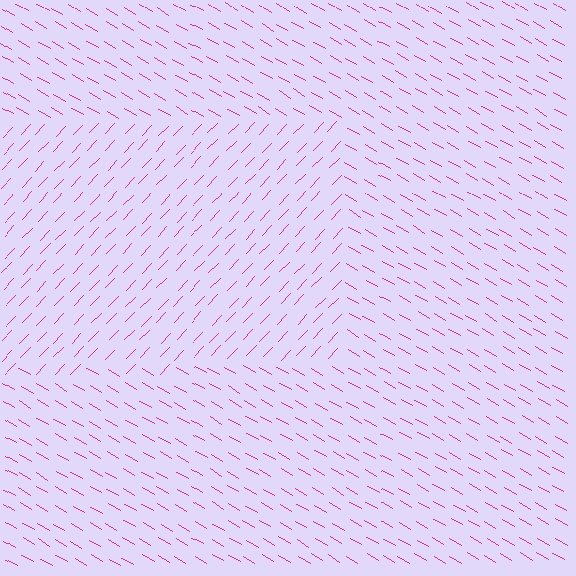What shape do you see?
I see a rectangle.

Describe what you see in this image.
The image is filled with small magenta line segments. A rectangle region in the image has lines oriented differently from the surrounding lines, creating a visible texture boundary.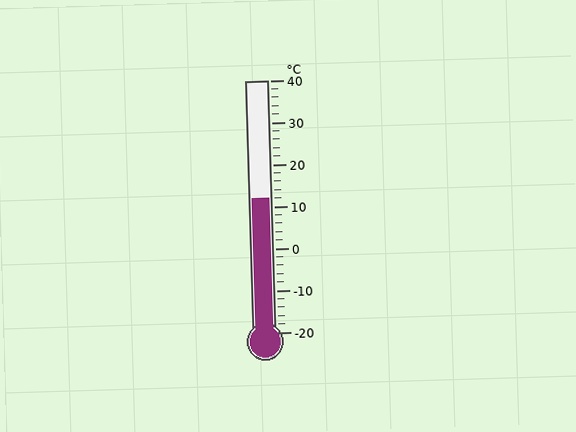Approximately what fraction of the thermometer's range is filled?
The thermometer is filled to approximately 55% of its range.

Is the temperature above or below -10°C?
The temperature is above -10°C.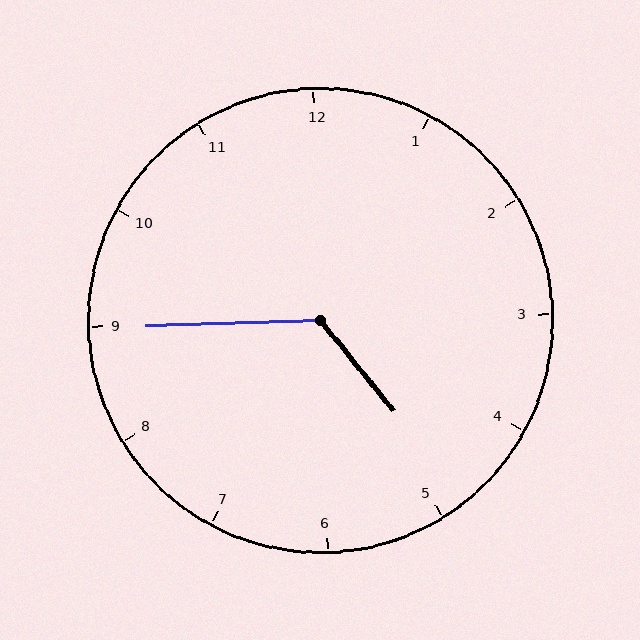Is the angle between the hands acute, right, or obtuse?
It is obtuse.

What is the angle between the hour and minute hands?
Approximately 128 degrees.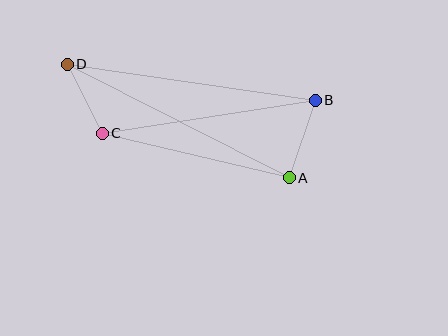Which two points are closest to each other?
Points C and D are closest to each other.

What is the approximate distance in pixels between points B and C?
The distance between B and C is approximately 215 pixels.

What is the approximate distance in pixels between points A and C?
The distance between A and C is approximately 192 pixels.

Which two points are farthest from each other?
Points B and D are farthest from each other.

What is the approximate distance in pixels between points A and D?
The distance between A and D is approximately 249 pixels.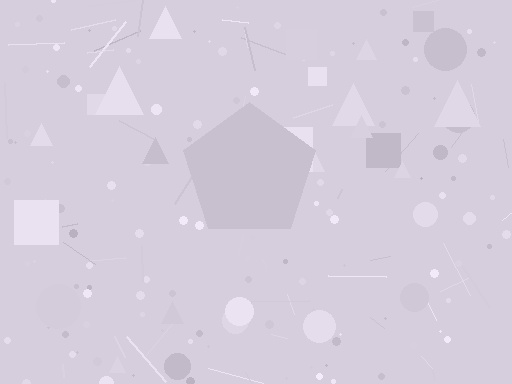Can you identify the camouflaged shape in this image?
The camouflaged shape is a pentagon.